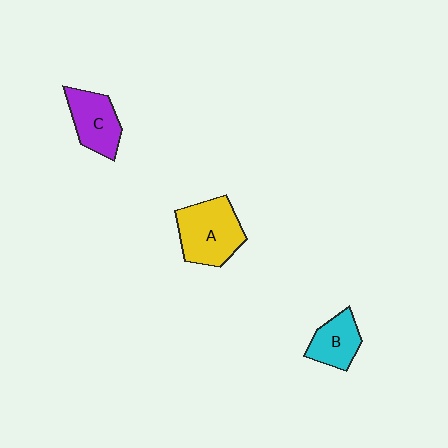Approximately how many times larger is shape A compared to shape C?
Approximately 1.3 times.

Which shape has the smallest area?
Shape B (cyan).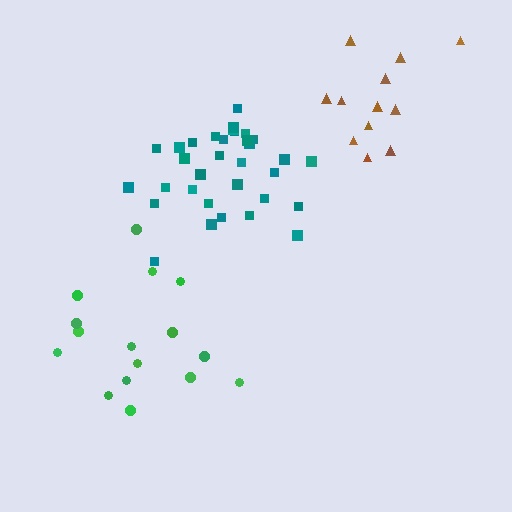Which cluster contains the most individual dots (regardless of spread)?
Teal (33).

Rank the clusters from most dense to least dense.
teal, brown, green.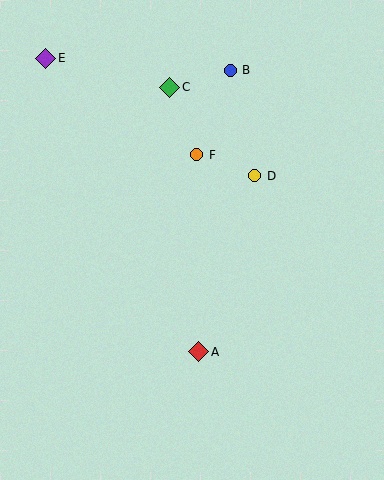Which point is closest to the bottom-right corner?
Point A is closest to the bottom-right corner.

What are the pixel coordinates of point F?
Point F is at (197, 155).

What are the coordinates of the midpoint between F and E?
The midpoint between F and E is at (121, 107).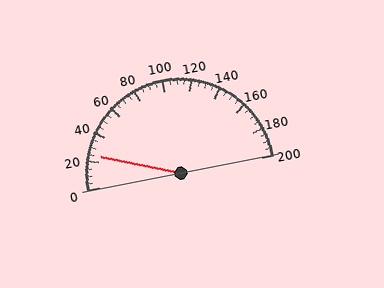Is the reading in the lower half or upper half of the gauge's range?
The reading is in the lower half of the range (0 to 200).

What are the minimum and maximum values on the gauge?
The gauge ranges from 0 to 200.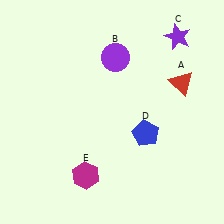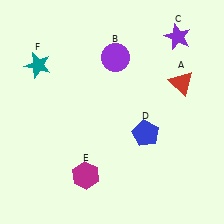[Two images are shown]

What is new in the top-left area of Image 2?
A teal star (F) was added in the top-left area of Image 2.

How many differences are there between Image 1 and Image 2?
There is 1 difference between the two images.